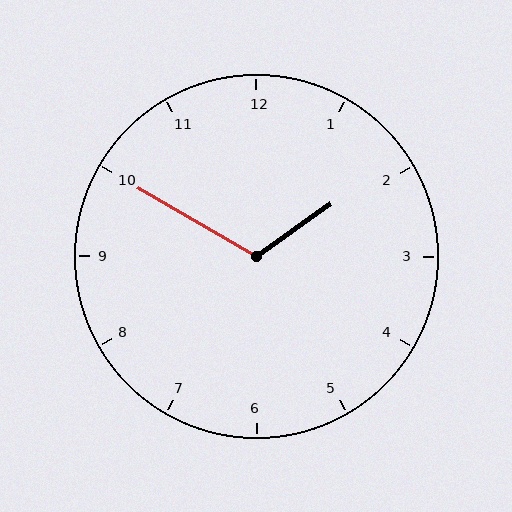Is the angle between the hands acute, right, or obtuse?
It is obtuse.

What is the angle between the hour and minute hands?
Approximately 115 degrees.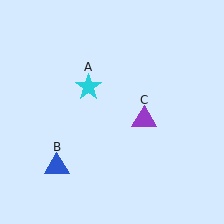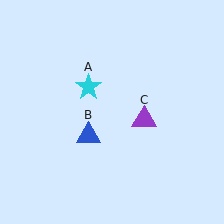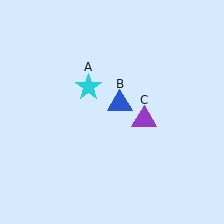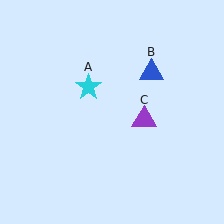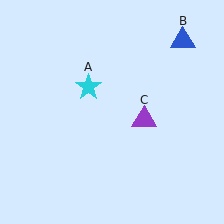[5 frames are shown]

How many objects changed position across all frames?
1 object changed position: blue triangle (object B).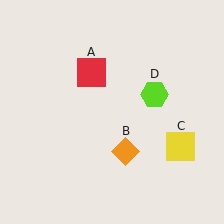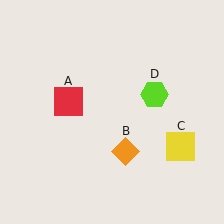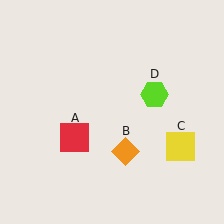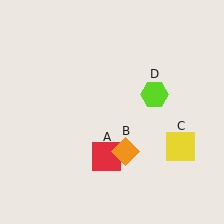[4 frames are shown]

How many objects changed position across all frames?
1 object changed position: red square (object A).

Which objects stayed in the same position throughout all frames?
Orange diamond (object B) and yellow square (object C) and lime hexagon (object D) remained stationary.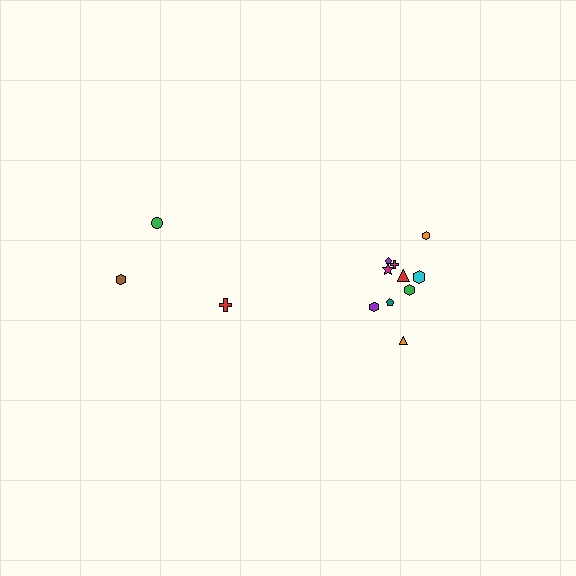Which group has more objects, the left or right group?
The right group.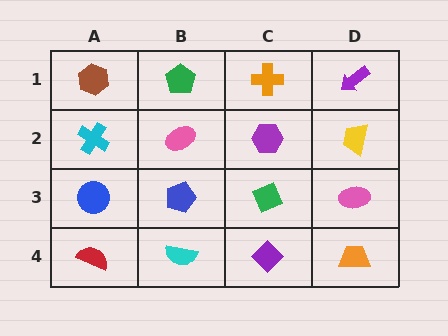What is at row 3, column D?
A pink ellipse.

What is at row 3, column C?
A green diamond.